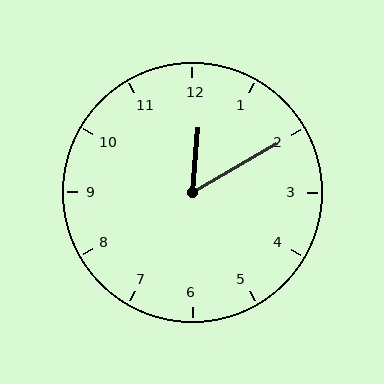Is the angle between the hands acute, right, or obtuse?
It is acute.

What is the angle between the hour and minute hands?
Approximately 55 degrees.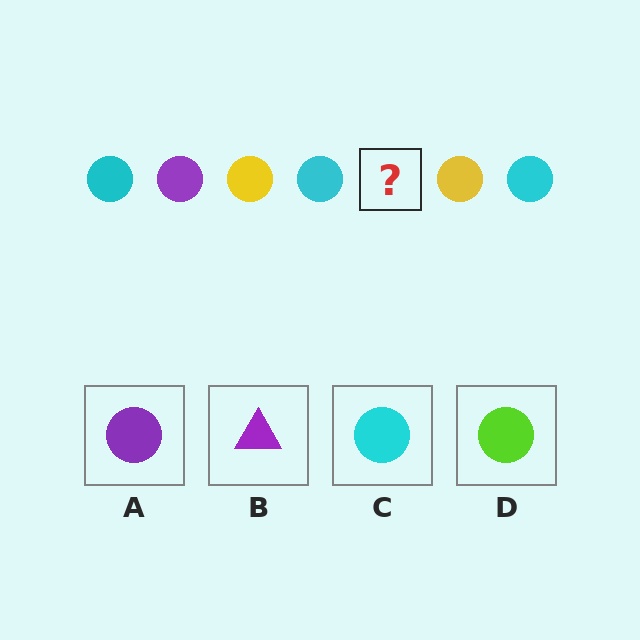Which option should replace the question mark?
Option A.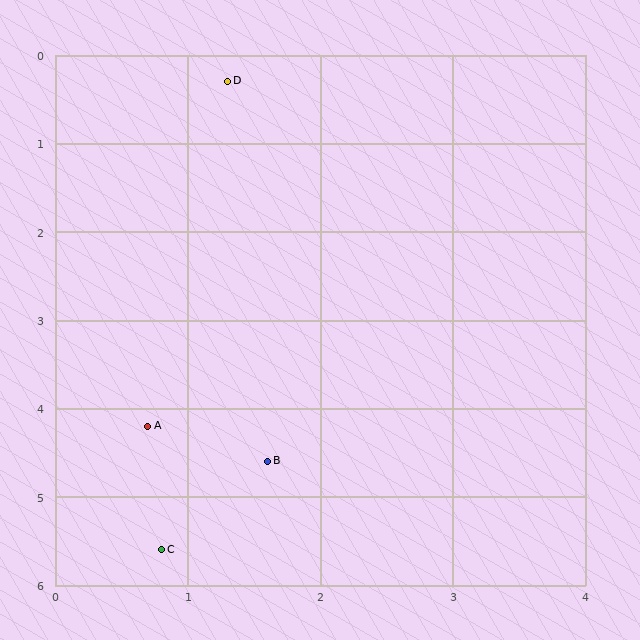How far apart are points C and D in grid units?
Points C and D are about 5.3 grid units apart.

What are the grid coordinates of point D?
Point D is at approximately (1.3, 0.3).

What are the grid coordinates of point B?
Point B is at approximately (1.6, 4.6).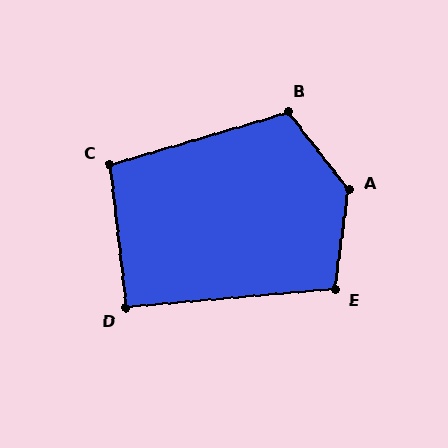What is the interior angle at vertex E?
Approximately 102 degrees (obtuse).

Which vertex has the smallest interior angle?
D, at approximately 91 degrees.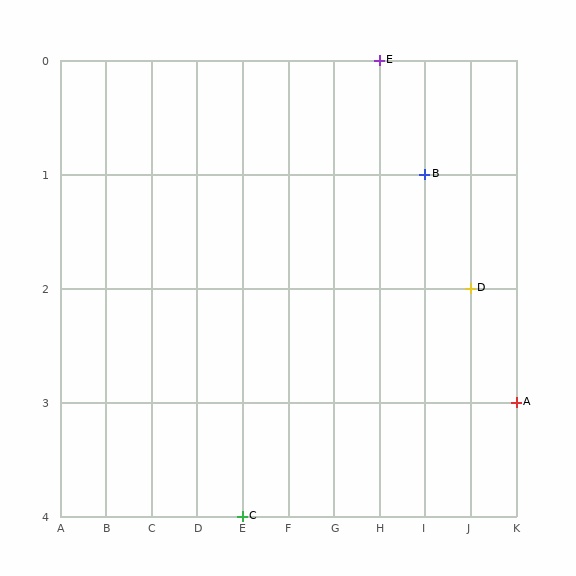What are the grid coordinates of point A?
Point A is at grid coordinates (K, 3).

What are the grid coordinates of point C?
Point C is at grid coordinates (E, 4).